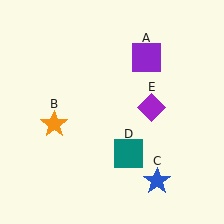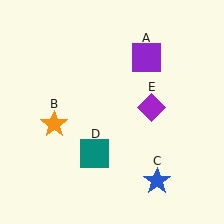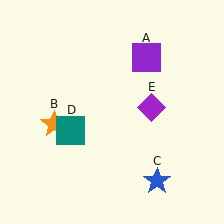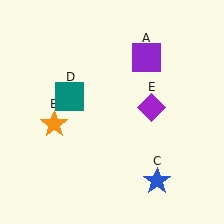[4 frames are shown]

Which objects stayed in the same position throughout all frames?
Purple square (object A) and orange star (object B) and blue star (object C) and purple diamond (object E) remained stationary.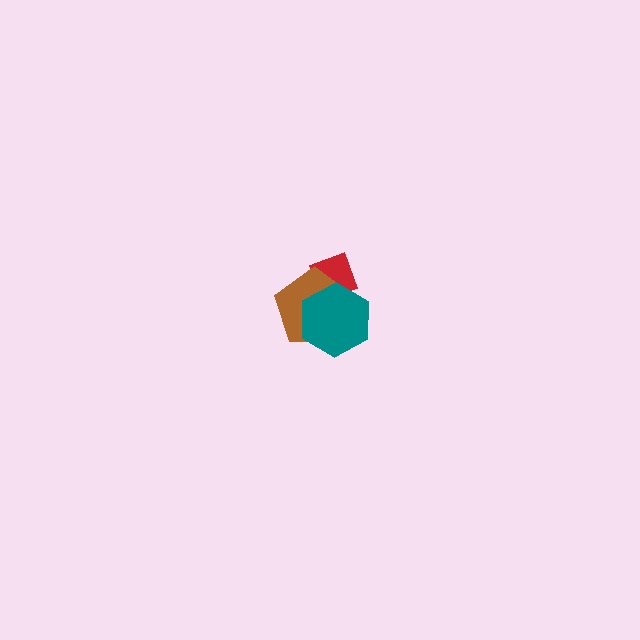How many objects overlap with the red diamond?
2 objects overlap with the red diamond.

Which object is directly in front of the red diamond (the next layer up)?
The brown pentagon is directly in front of the red diamond.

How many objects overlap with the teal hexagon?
2 objects overlap with the teal hexagon.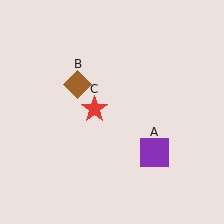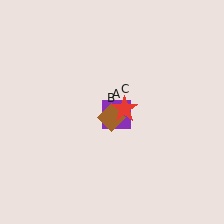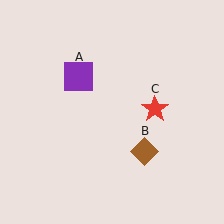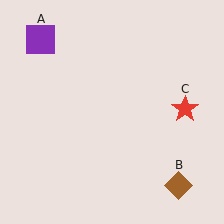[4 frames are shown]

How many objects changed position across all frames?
3 objects changed position: purple square (object A), brown diamond (object B), red star (object C).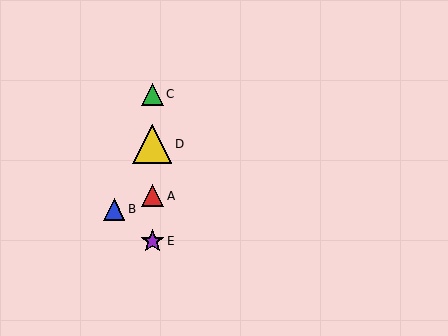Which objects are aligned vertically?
Objects A, C, D, E are aligned vertically.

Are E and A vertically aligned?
Yes, both are at x≈152.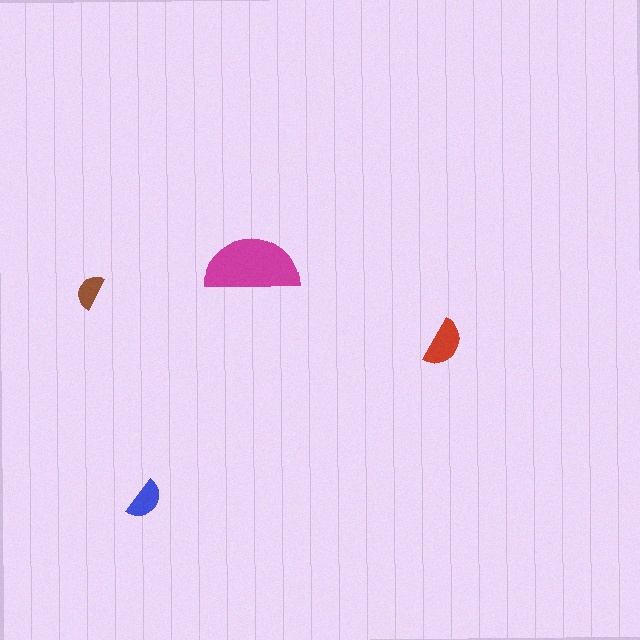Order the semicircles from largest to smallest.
the magenta one, the red one, the blue one, the brown one.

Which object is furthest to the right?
The red semicircle is rightmost.